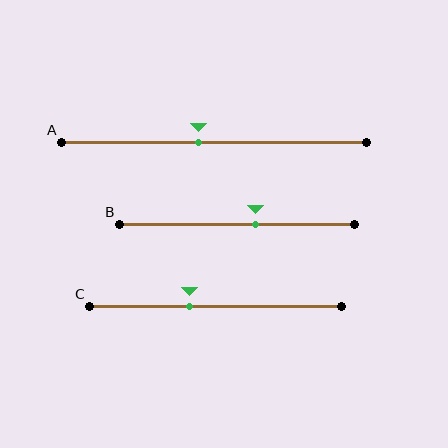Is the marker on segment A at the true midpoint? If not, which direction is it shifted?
No, the marker on segment A is shifted to the left by about 5% of the segment length.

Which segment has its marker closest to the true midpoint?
Segment A has its marker closest to the true midpoint.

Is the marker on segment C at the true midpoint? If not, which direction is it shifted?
No, the marker on segment C is shifted to the left by about 11% of the segment length.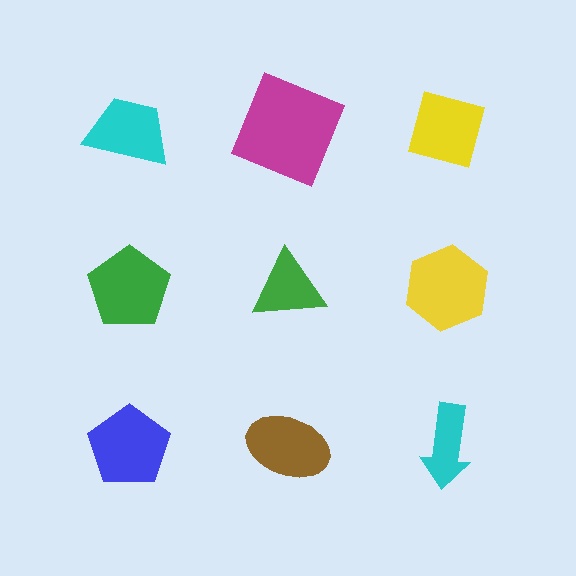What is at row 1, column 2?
A magenta square.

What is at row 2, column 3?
A yellow hexagon.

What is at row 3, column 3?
A cyan arrow.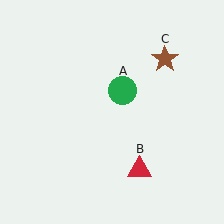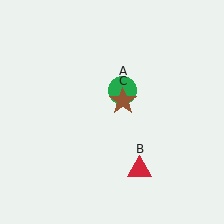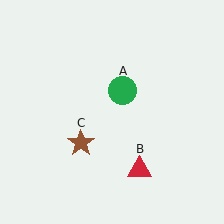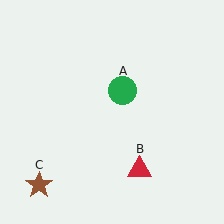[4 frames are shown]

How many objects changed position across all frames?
1 object changed position: brown star (object C).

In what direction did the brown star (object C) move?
The brown star (object C) moved down and to the left.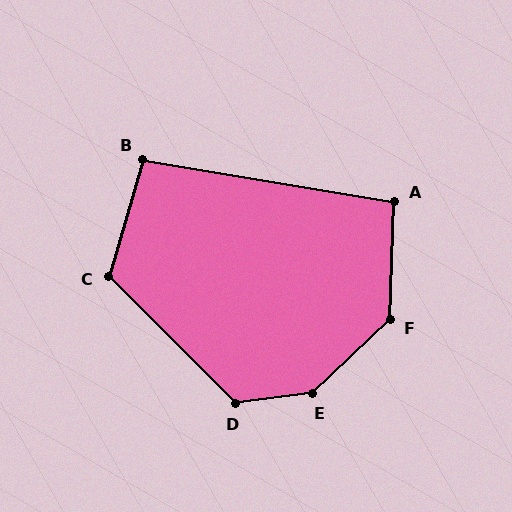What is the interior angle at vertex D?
Approximately 128 degrees (obtuse).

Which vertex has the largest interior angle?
E, at approximately 144 degrees.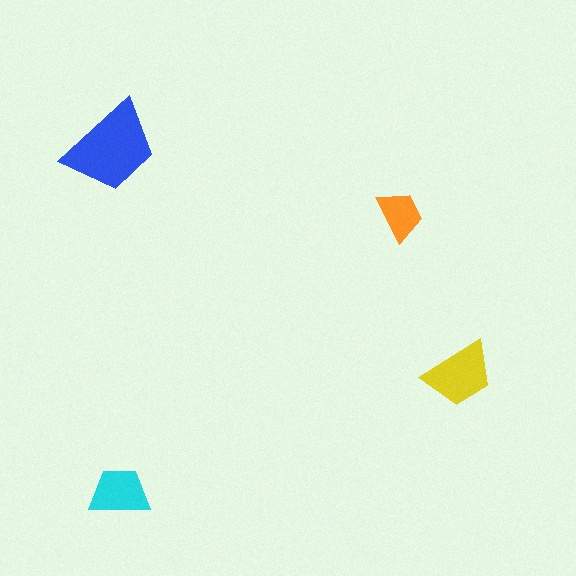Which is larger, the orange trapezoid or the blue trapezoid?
The blue one.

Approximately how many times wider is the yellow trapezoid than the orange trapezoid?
About 1.5 times wider.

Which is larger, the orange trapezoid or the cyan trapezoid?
The cyan one.